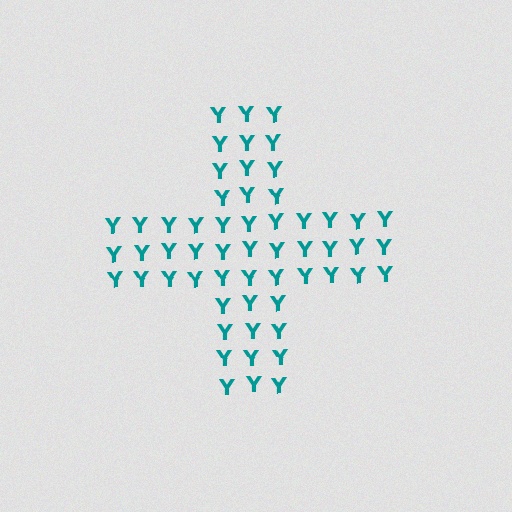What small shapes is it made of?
It is made of small letter Y's.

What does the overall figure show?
The overall figure shows a cross.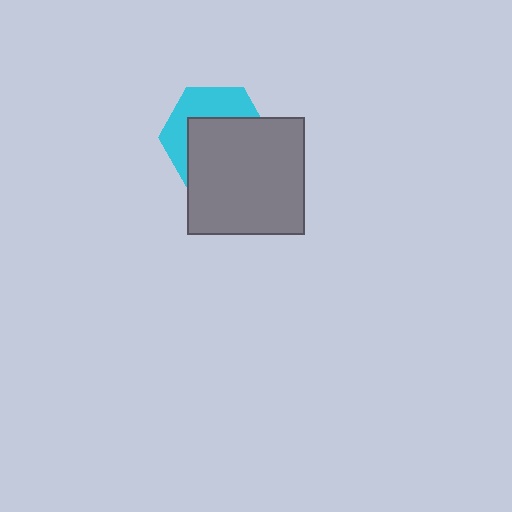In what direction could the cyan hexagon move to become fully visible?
The cyan hexagon could move toward the upper-left. That would shift it out from behind the gray square entirely.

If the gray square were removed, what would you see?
You would see the complete cyan hexagon.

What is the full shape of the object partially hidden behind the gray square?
The partially hidden object is a cyan hexagon.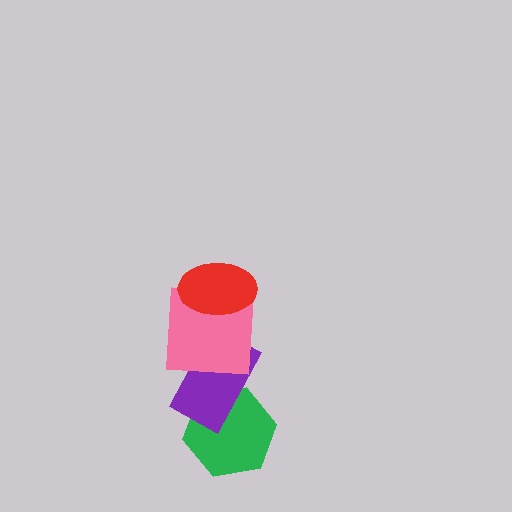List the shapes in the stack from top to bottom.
From top to bottom: the red ellipse, the pink square, the purple rectangle, the green hexagon.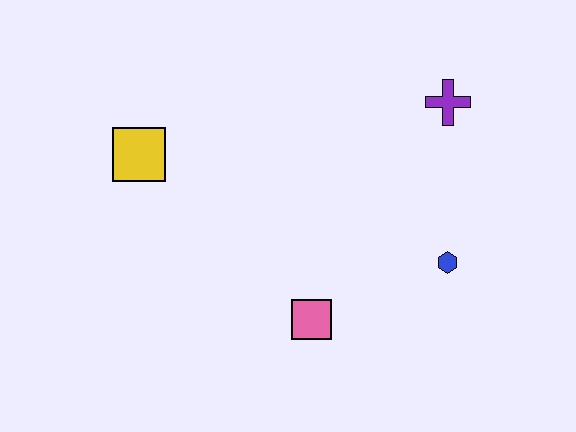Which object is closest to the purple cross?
The blue hexagon is closest to the purple cross.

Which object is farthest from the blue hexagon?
The yellow square is farthest from the blue hexagon.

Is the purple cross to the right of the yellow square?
Yes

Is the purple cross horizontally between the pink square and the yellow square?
No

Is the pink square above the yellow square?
No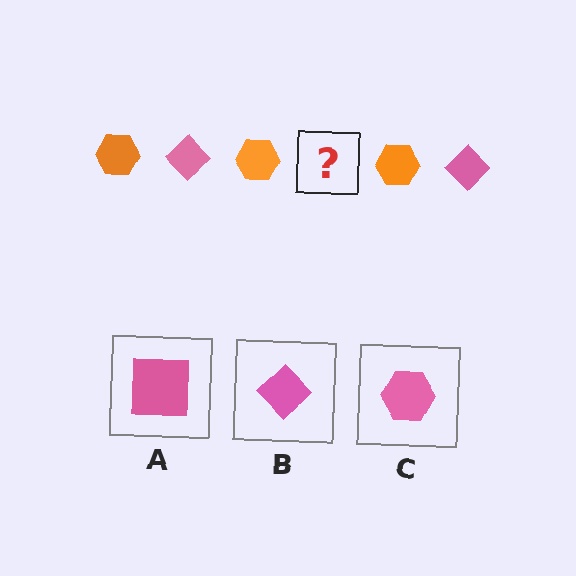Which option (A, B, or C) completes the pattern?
B.